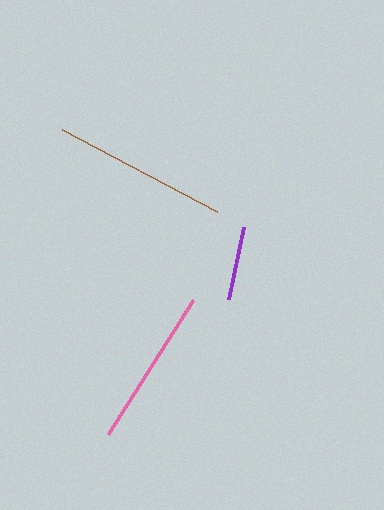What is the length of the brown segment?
The brown segment is approximately 176 pixels long.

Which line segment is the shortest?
The purple line is the shortest at approximately 73 pixels.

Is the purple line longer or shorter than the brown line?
The brown line is longer than the purple line.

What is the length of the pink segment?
The pink segment is approximately 159 pixels long.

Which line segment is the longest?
The brown line is the longest at approximately 176 pixels.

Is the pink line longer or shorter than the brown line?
The brown line is longer than the pink line.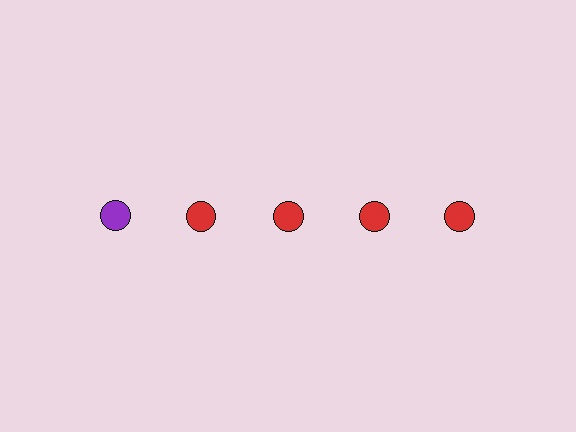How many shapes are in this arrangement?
There are 5 shapes arranged in a grid pattern.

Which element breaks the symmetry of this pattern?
The purple circle in the top row, leftmost column breaks the symmetry. All other shapes are red circles.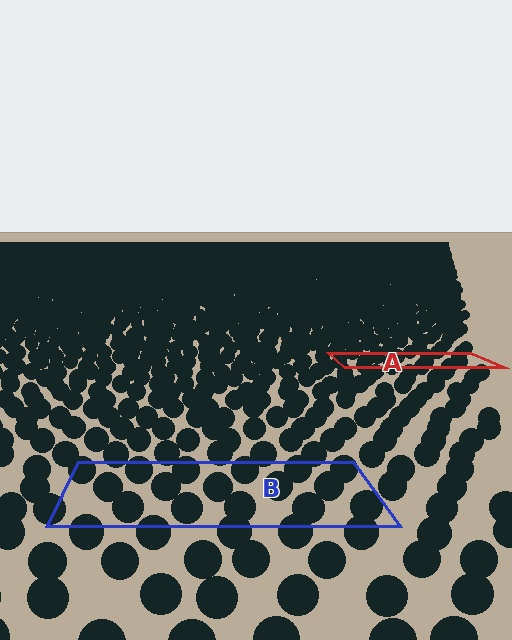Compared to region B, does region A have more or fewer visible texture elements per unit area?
Region A has more texture elements per unit area — they are packed more densely because it is farther away.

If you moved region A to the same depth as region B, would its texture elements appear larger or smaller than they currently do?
They would appear larger. At a closer depth, the same texture elements are projected at a bigger on-screen size.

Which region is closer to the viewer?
Region B is closer. The texture elements there are larger and more spread out.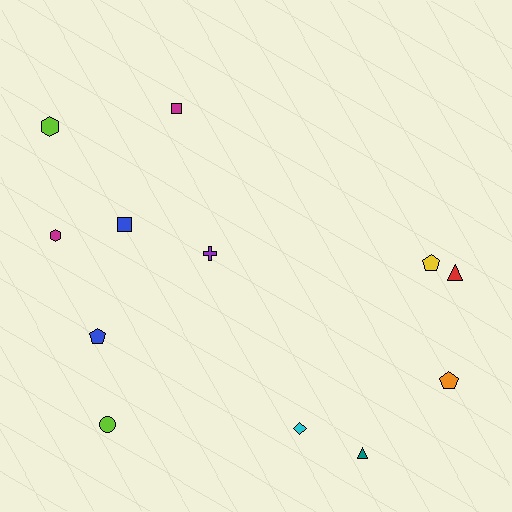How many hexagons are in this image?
There are 2 hexagons.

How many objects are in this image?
There are 12 objects.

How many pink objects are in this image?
There are no pink objects.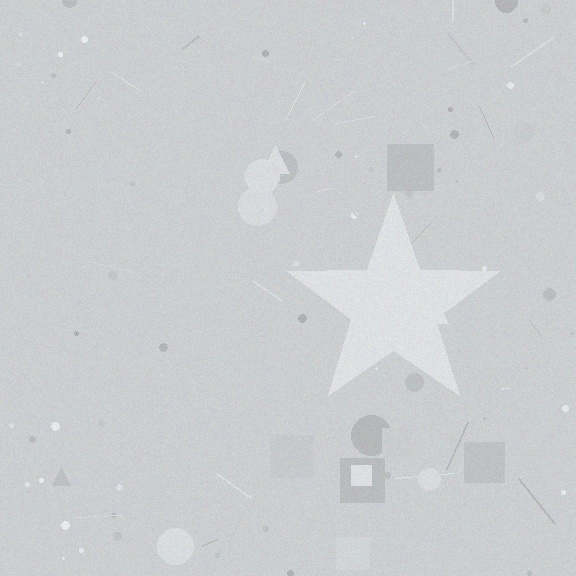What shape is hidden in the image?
A star is hidden in the image.